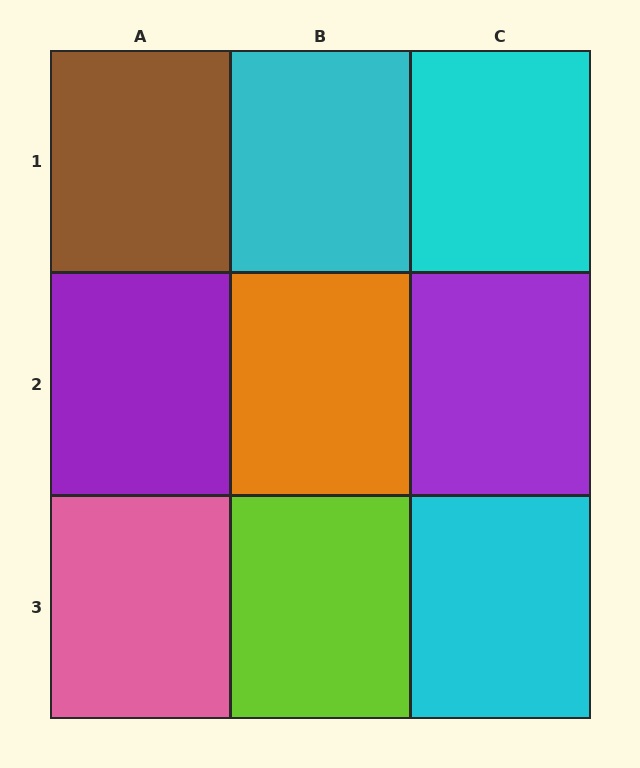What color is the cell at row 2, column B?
Orange.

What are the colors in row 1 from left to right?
Brown, cyan, cyan.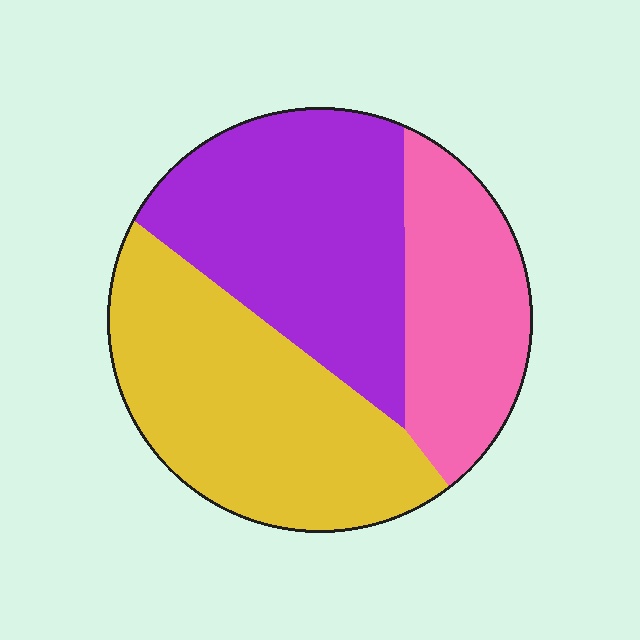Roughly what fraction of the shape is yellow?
Yellow takes up between a quarter and a half of the shape.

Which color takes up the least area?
Pink, at roughly 25%.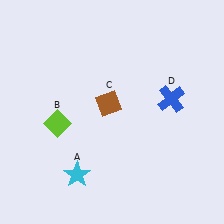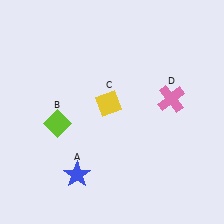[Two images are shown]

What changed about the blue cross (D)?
In Image 1, D is blue. In Image 2, it changed to pink.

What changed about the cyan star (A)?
In Image 1, A is cyan. In Image 2, it changed to blue.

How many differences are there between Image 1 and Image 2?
There are 3 differences between the two images.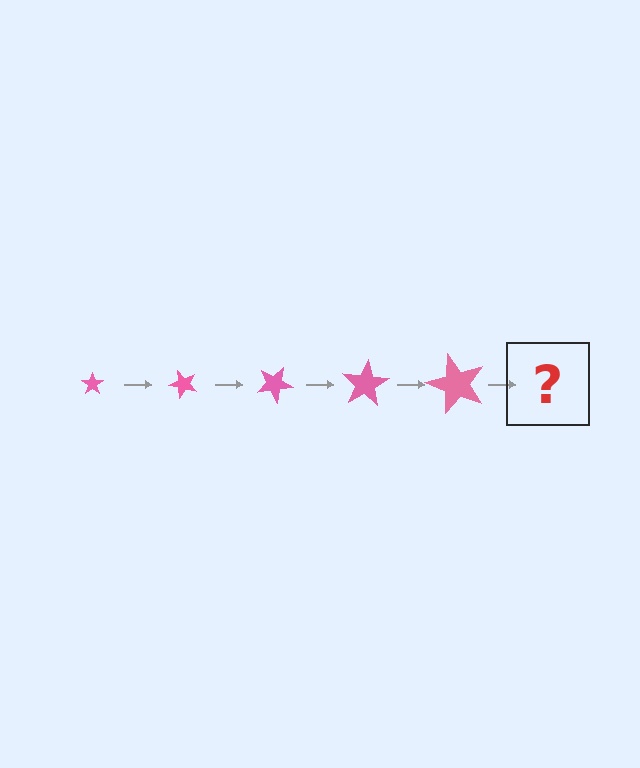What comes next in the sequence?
The next element should be a star, larger than the previous one and rotated 250 degrees from the start.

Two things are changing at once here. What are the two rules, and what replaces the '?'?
The two rules are that the star grows larger each step and it rotates 50 degrees each step. The '?' should be a star, larger than the previous one and rotated 250 degrees from the start.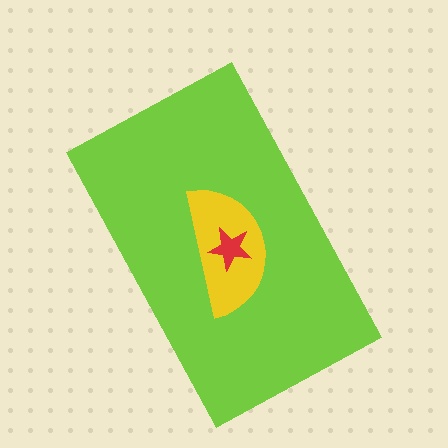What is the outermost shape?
The lime rectangle.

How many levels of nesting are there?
3.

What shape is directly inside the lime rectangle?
The yellow semicircle.